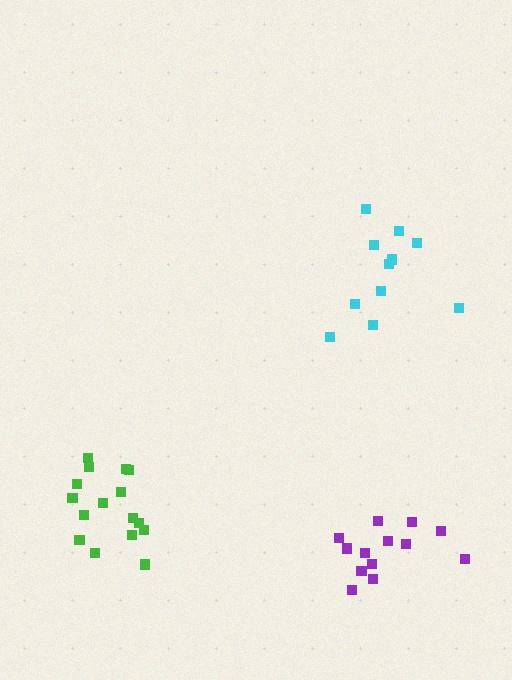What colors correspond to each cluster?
The clusters are colored: purple, cyan, green.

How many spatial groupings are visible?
There are 3 spatial groupings.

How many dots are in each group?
Group 1: 13 dots, Group 2: 11 dots, Group 3: 16 dots (40 total).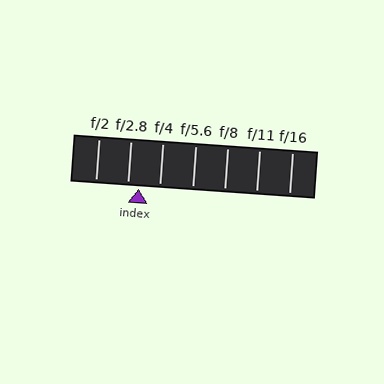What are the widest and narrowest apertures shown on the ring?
The widest aperture shown is f/2 and the narrowest is f/16.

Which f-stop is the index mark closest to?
The index mark is closest to f/2.8.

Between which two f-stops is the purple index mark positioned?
The index mark is between f/2.8 and f/4.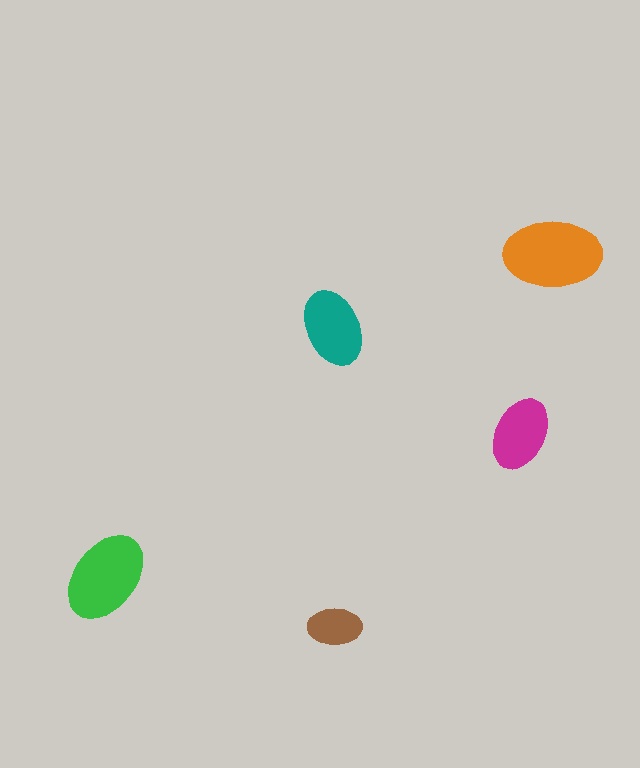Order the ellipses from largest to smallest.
the orange one, the green one, the teal one, the magenta one, the brown one.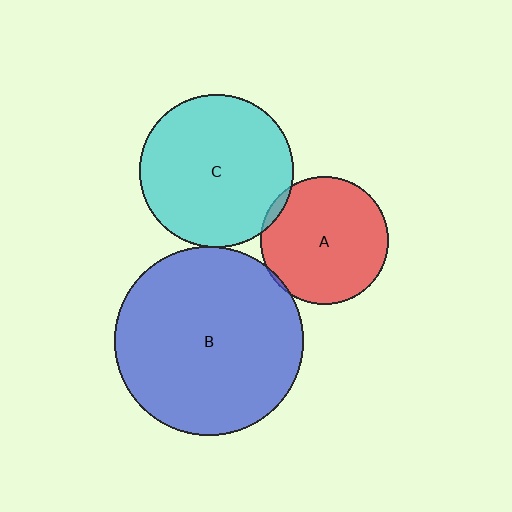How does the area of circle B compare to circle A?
Approximately 2.2 times.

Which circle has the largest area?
Circle B (blue).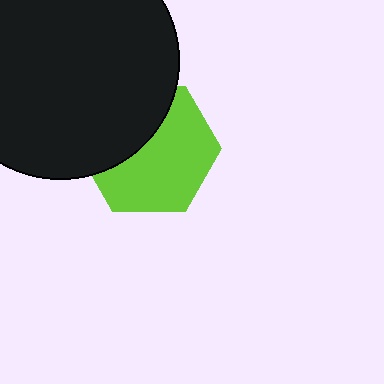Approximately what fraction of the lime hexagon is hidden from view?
Roughly 39% of the lime hexagon is hidden behind the black circle.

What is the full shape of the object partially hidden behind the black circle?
The partially hidden object is a lime hexagon.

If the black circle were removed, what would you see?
You would see the complete lime hexagon.